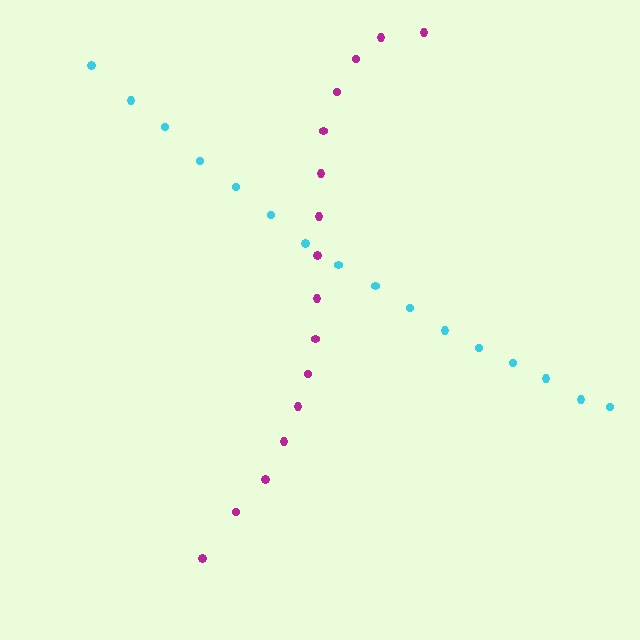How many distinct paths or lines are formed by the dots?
There are 2 distinct paths.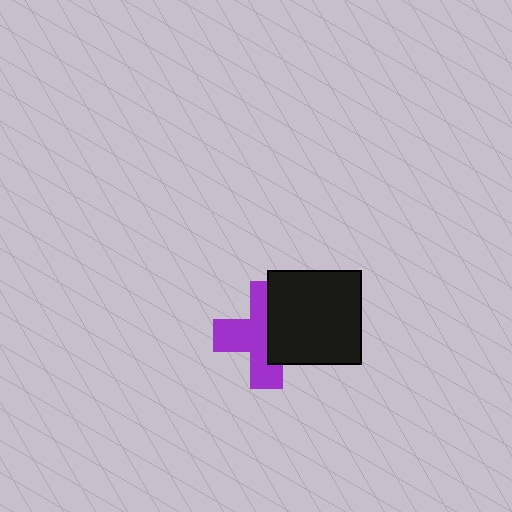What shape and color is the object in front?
The object in front is a black square.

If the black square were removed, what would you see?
You would see the complete purple cross.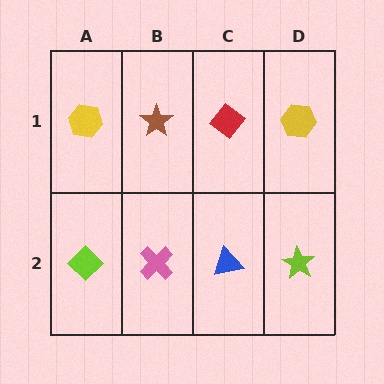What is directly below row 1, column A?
A lime diamond.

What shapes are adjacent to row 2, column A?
A yellow hexagon (row 1, column A), a pink cross (row 2, column B).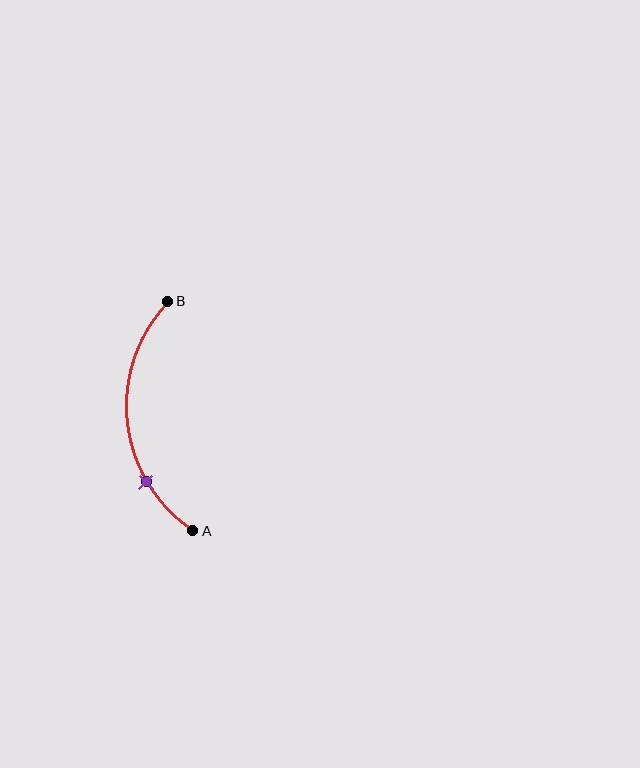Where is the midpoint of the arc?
The arc midpoint is the point on the curve farthest from the straight line joining A and B. It sits to the left of that line.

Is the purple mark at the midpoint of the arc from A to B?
No. The purple mark lies on the arc but is closer to endpoint A. The arc midpoint would be at the point on the curve equidistant along the arc from both A and B.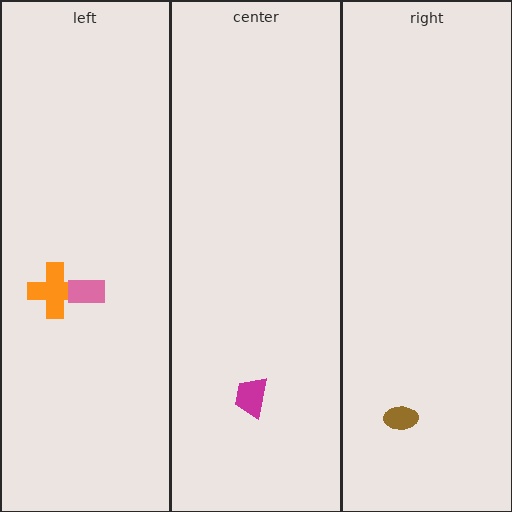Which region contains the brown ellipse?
The right region.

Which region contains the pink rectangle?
The left region.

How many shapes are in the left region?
2.